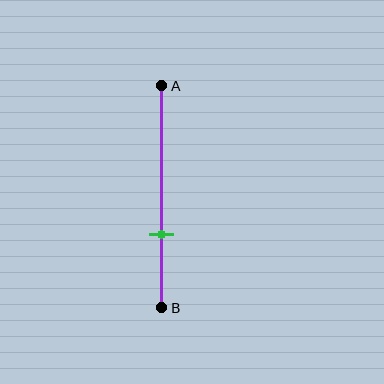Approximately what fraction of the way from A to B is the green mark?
The green mark is approximately 65% of the way from A to B.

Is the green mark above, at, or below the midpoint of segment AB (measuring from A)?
The green mark is below the midpoint of segment AB.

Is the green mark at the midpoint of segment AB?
No, the mark is at about 65% from A, not at the 50% midpoint.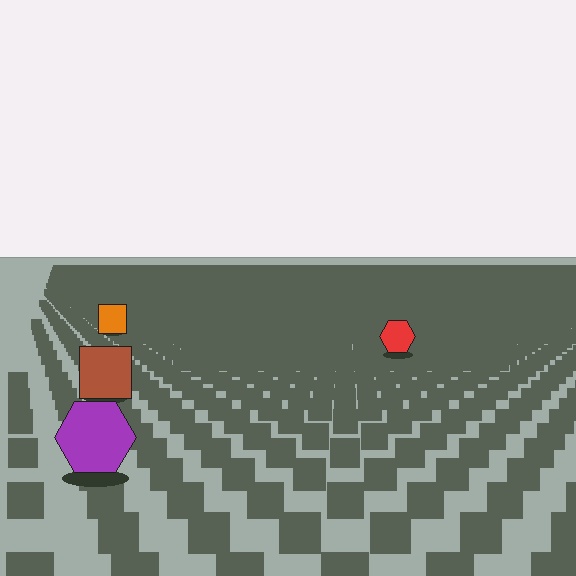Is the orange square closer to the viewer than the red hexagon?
No. The red hexagon is closer — you can tell from the texture gradient: the ground texture is coarser near it.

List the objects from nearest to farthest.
From nearest to farthest: the purple hexagon, the brown square, the red hexagon, the orange square.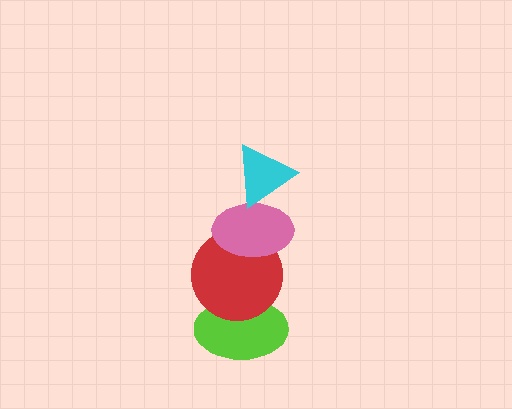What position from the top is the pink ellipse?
The pink ellipse is 2nd from the top.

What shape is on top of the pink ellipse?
The cyan triangle is on top of the pink ellipse.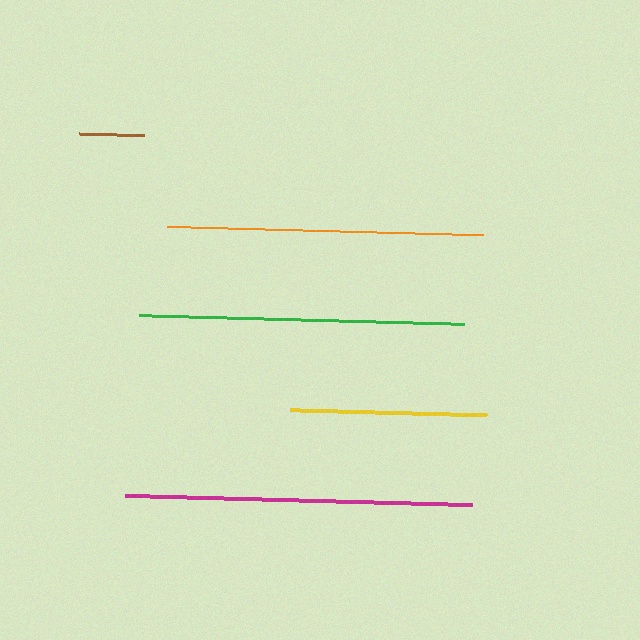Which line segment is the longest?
The magenta line is the longest at approximately 347 pixels.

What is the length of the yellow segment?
The yellow segment is approximately 198 pixels long.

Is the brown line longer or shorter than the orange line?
The orange line is longer than the brown line.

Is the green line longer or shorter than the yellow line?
The green line is longer than the yellow line.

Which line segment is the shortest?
The brown line is the shortest at approximately 65 pixels.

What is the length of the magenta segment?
The magenta segment is approximately 347 pixels long.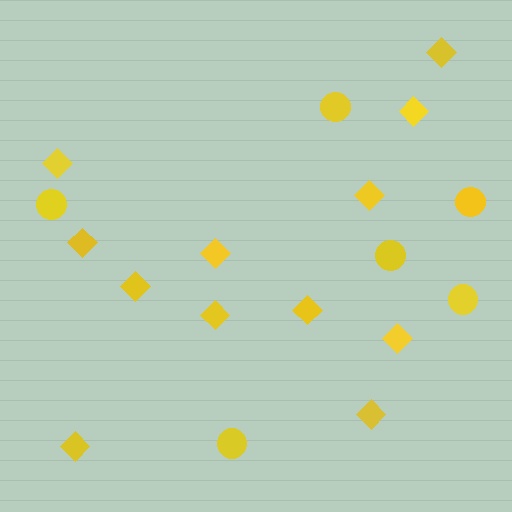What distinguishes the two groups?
There are 2 groups: one group of circles (6) and one group of diamonds (12).